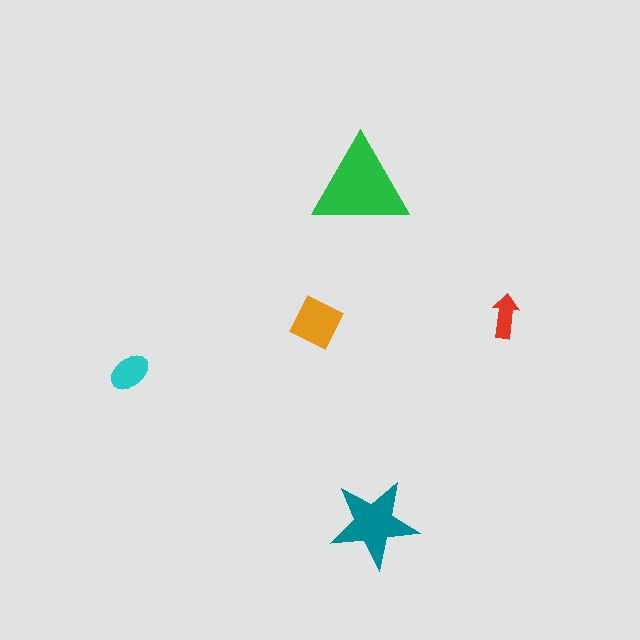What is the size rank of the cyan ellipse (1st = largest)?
4th.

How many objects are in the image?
There are 5 objects in the image.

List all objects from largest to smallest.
The green triangle, the teal star, the orange diamond, the cyan ellipse, the red arrow.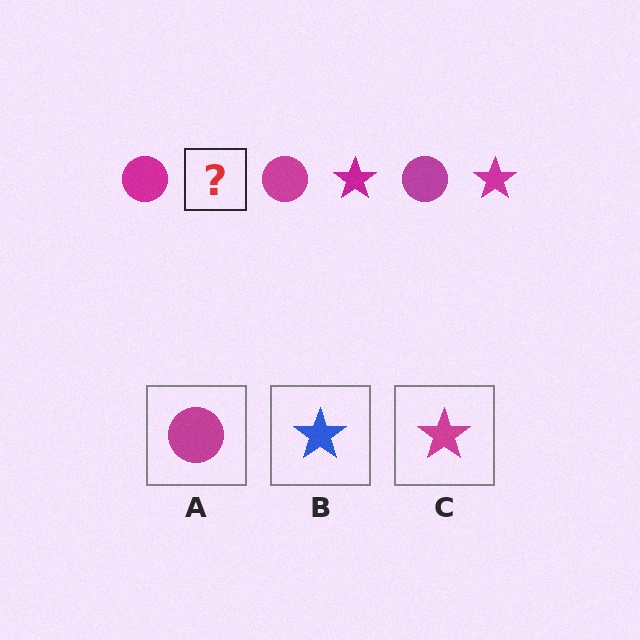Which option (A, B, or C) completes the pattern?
C.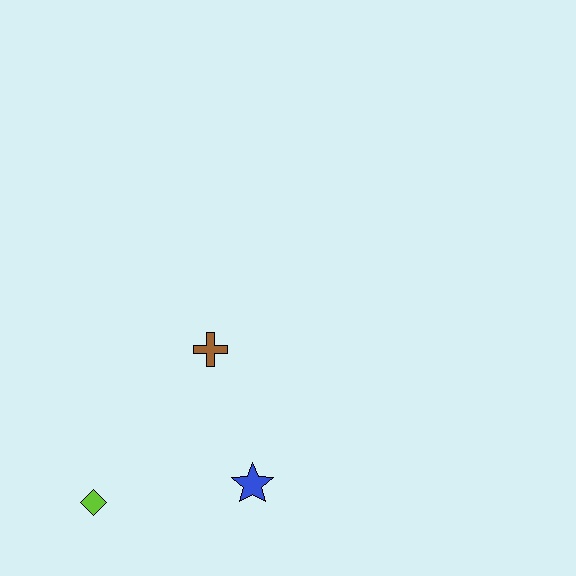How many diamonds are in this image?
There is 1 diamond.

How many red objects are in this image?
There are no red objects.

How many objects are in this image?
There are 3 objects.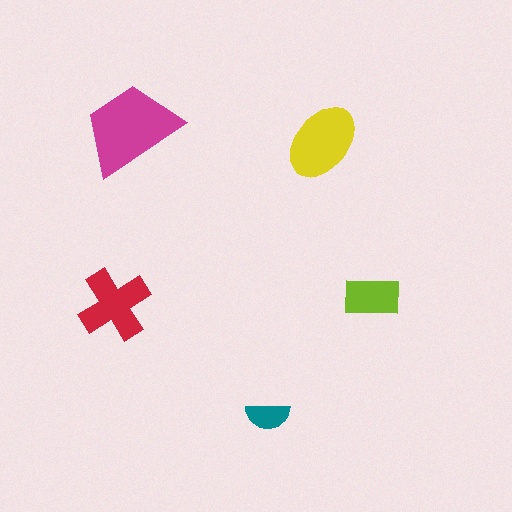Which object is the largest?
The magenta trapezoid.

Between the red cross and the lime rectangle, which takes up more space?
The red cross.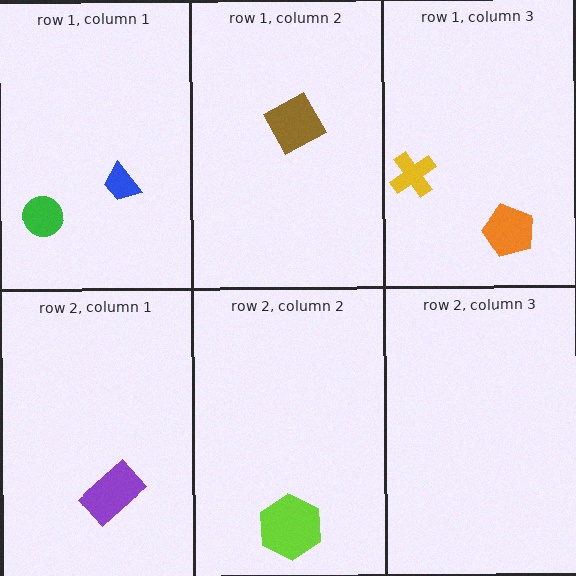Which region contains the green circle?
The row 1, column 1 region.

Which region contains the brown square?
The row 1, column 2 region.